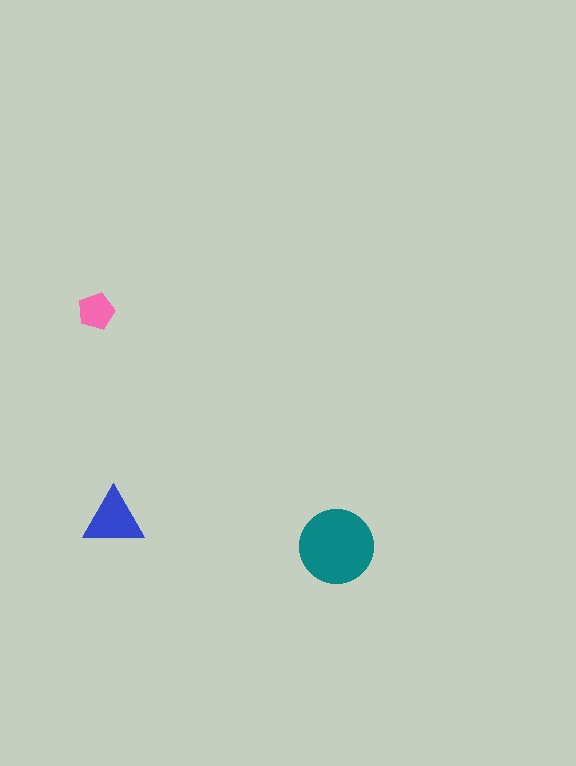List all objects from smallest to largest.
The pink pentagon, the blue triangle, the teal circle.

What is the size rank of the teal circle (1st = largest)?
1st.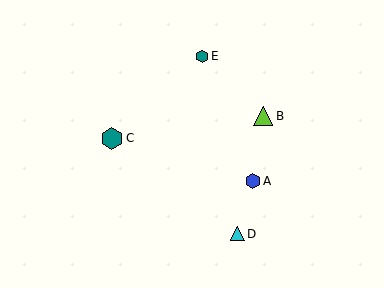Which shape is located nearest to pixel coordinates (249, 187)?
The blue hexagon (labeled A) at (253, 181) is nearest to that location.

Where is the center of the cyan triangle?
The center of the cyan triangle is at (238, 234).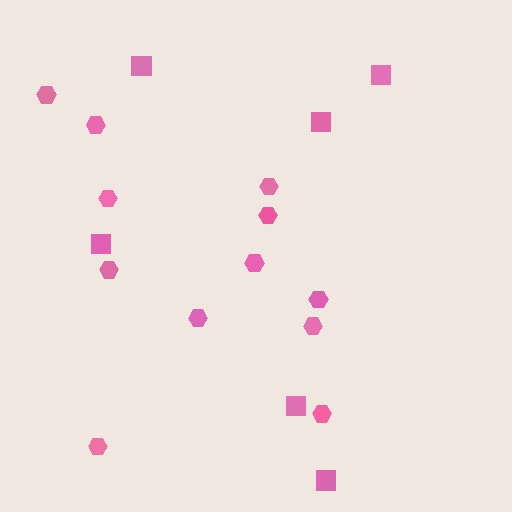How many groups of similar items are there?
There are 2 groups: one group of hexagons (12) and one group of squares (6).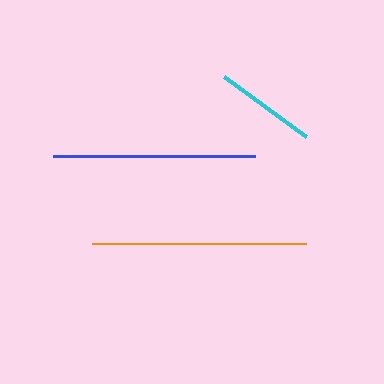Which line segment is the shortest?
The cyan line is the shortest at approximately 102 pixels.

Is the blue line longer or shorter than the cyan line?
The blue line is longer than the cyan line.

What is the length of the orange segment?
The orange segment is approximately 214 pixels long.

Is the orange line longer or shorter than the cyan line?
The orange line is longer than the cyan line.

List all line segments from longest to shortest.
From longest to shortest: orange, blue, cyan.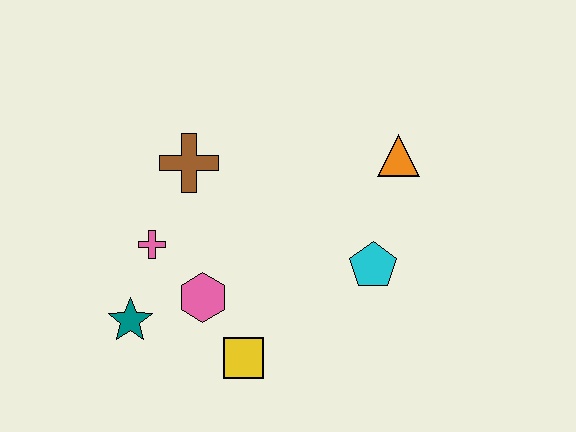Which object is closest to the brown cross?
The pink cross is closest to the brown cross.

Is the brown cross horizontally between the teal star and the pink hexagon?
Yes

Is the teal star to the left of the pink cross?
Yes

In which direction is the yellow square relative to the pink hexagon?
The yellow square is below the pink hexagon.